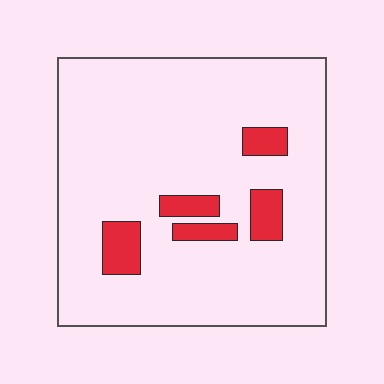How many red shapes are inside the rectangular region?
5.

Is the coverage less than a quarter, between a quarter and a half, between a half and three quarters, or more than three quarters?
Less than a quarter.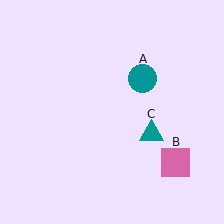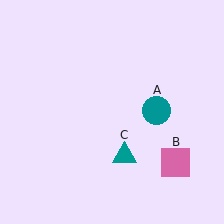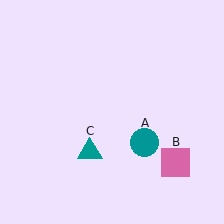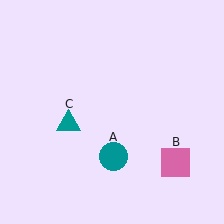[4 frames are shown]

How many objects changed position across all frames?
2 objects changed position: teal circle (object A), teal triangle (object C).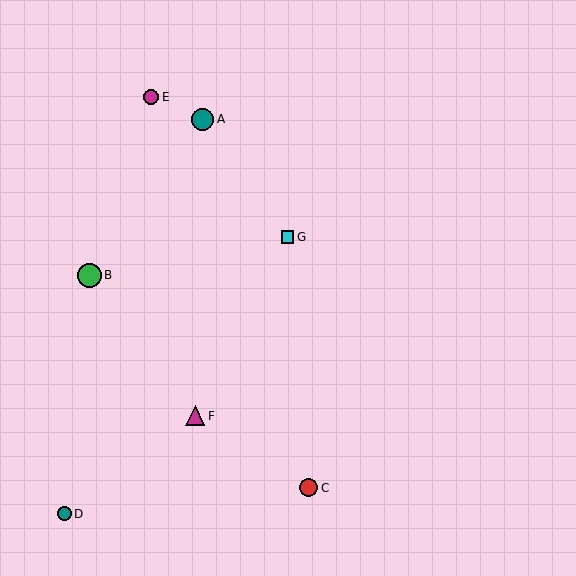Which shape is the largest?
The green circle (labeled B) is the largest.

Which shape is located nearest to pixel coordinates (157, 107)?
The magenta circle (labeled E) at (151, 97) is nearest to that location.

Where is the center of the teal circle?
The center of the teal circle is at (65, 514).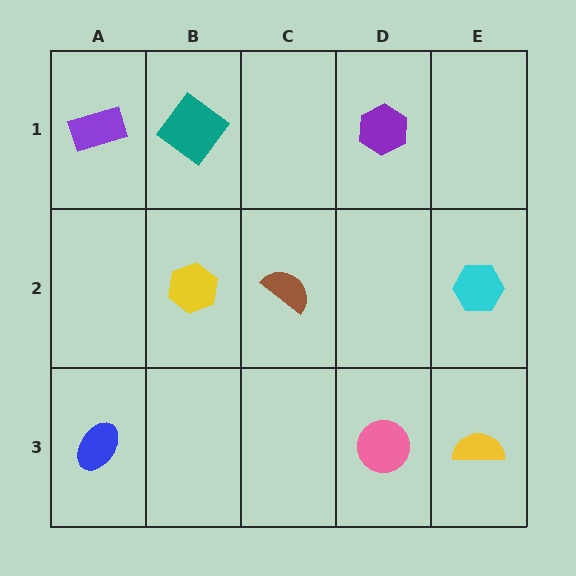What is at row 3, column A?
A blue ellipse.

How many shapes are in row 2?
3 shapes.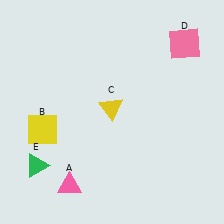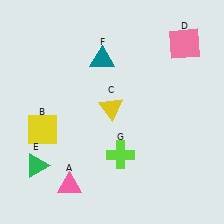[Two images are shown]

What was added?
A teal triangle (F), a lime cross (G) were added in Image 2.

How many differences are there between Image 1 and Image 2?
There are 2 differences between the two images.